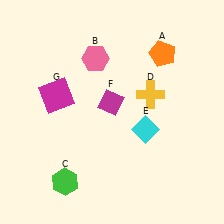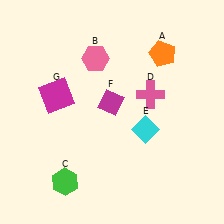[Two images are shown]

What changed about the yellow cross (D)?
In Image 1, D is yellow. In Image 2, it changed to pink.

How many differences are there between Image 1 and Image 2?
There is 1 difference between the two images.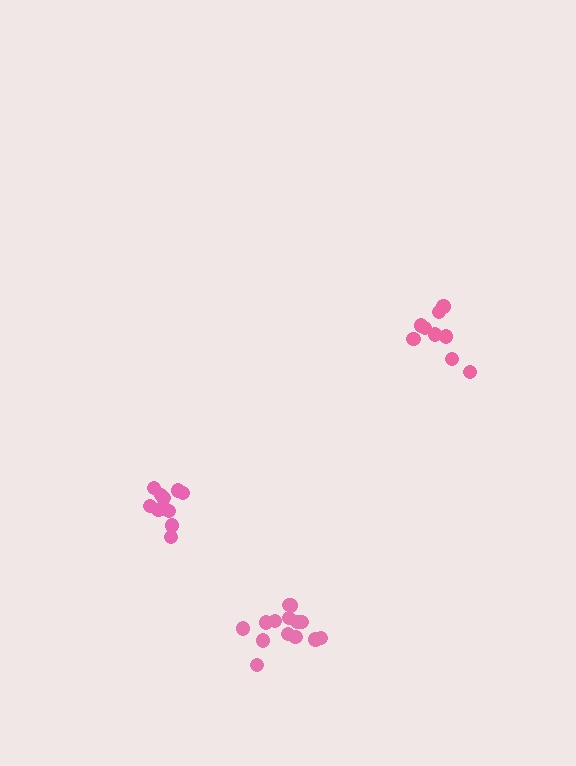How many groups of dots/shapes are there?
There are 3 groups.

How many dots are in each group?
Group 1: 11 dots, Group 2: 9 dots, Group 3: 14 dots (34 total).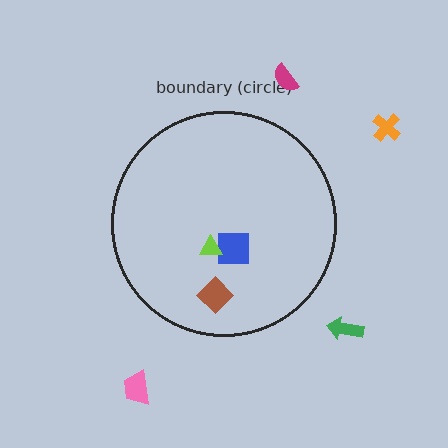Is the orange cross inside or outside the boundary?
Outside.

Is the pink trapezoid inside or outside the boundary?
Outside.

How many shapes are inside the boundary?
3 inside, 4 outside.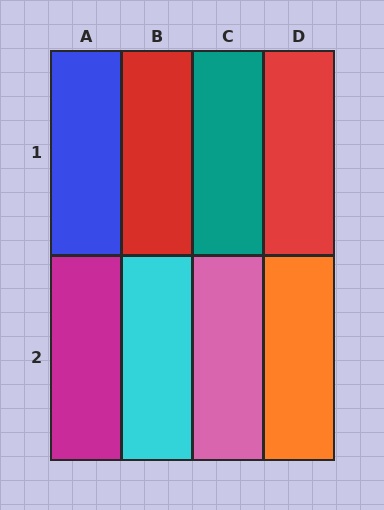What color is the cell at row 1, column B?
Red.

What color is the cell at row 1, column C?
Teal.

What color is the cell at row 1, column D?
Red.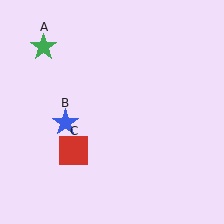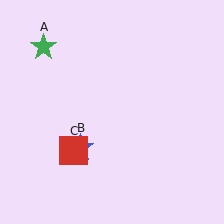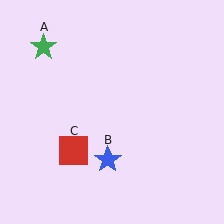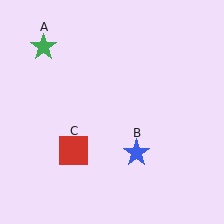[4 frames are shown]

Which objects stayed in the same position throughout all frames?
Green star (object A) and red square (object C) remained stationary.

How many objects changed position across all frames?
1 object changed position: blue star (object B).